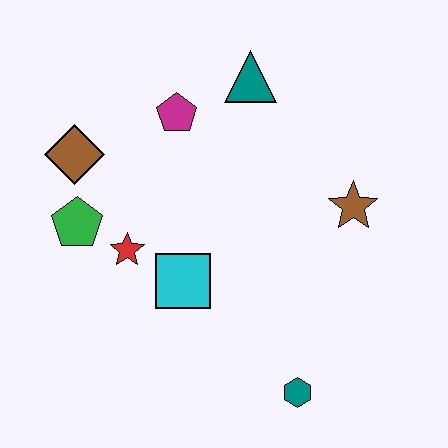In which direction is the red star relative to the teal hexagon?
The red star is to the left of the teal hexagon.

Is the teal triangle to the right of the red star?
Yes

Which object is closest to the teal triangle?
The magenta pentagon is closest to the teal triangle.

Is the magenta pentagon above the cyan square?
Yes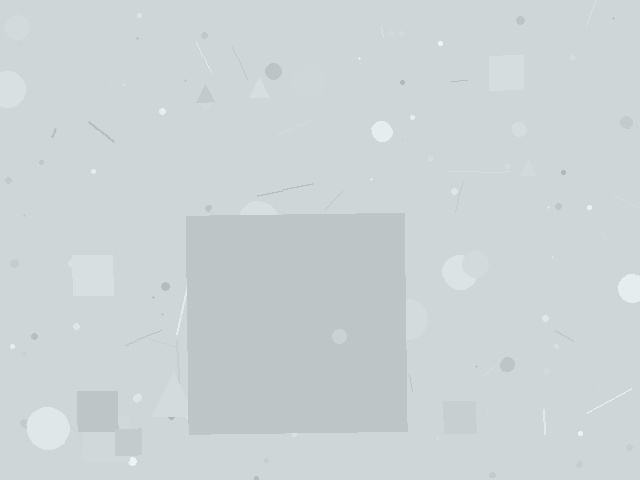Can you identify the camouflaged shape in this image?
The camouflaged shape is a square.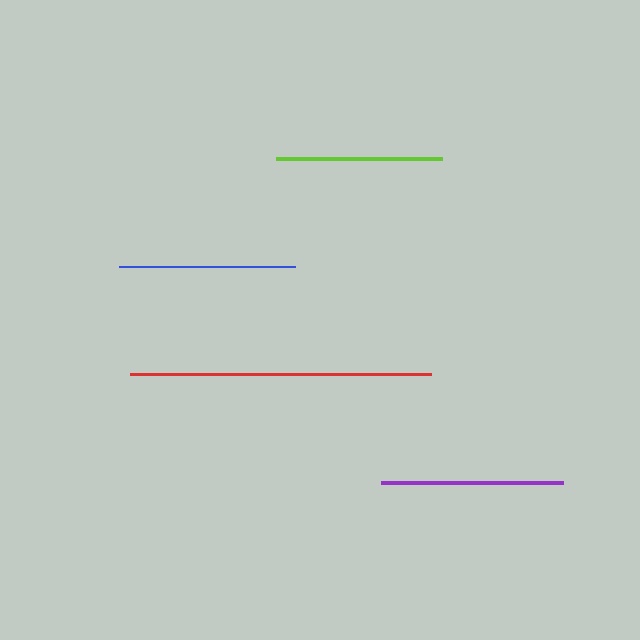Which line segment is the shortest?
The lime line is the shortest at approximately 166 pixels.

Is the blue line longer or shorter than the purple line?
The purple line is longer than the blue line.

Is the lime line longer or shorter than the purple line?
The purple line is longer than the lime line.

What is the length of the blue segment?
The blue segment is approximately 176 pixels long.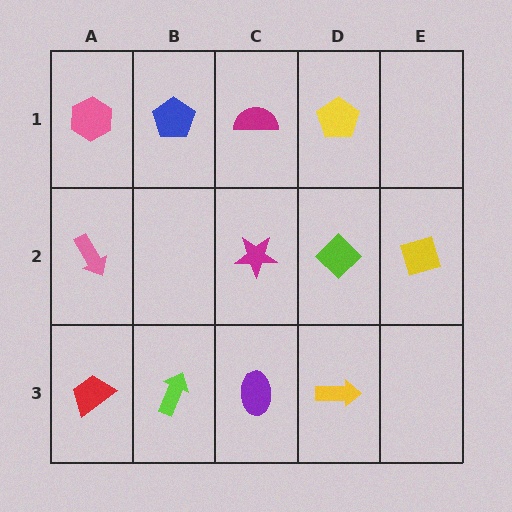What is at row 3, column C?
A purple ellipse.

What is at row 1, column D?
A yellow pentagon.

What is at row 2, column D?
A lime diamond.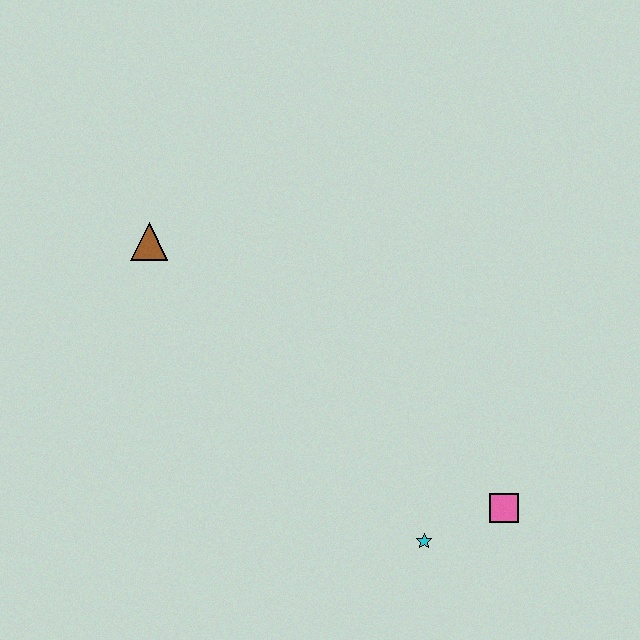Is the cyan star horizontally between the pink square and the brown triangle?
Yes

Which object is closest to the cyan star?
The pink square is closest to the cyan star.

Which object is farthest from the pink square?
The brown triangle is farthest from the pink square.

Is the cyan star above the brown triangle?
No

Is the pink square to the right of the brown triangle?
Yes